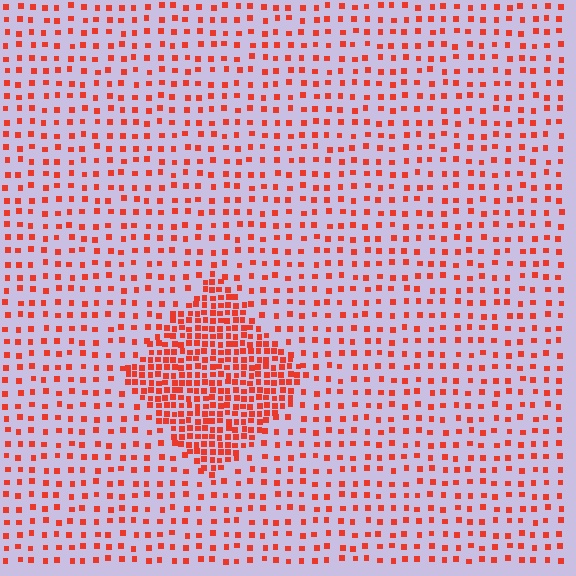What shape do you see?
I see a diamond.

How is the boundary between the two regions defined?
The boundary is defined by a change in element density (approximately 2.8x ratio). All elements are the same color, size, and shape.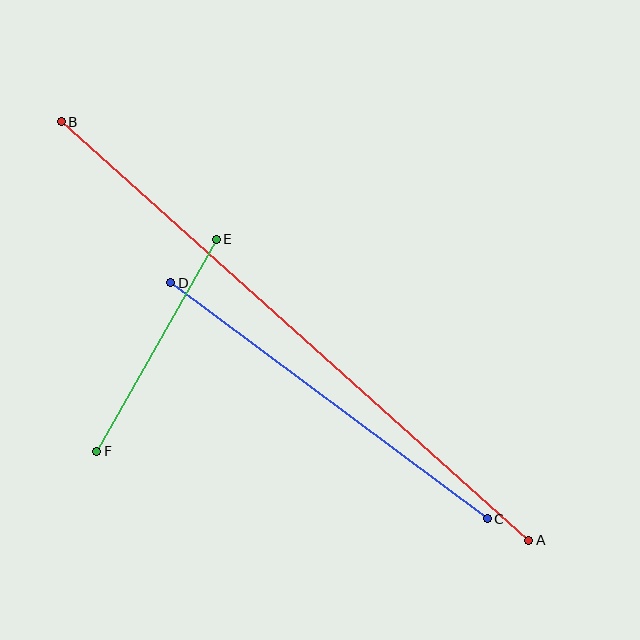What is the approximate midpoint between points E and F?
The midpoint is at approximately (157, 345) pixels.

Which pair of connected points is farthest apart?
Points A and B are farthest apart.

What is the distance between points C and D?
The distance is approximately 395 pixels.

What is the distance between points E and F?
The distance is approximately 244 pixels.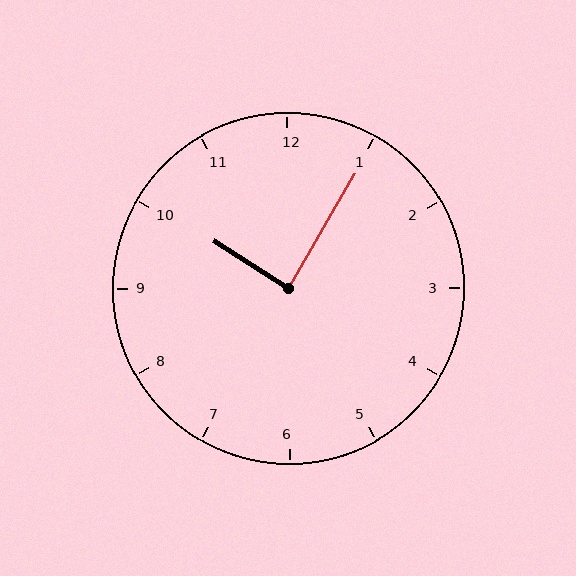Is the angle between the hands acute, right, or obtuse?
It is right.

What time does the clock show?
10:05.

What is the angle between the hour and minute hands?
Approximately 88 degrees.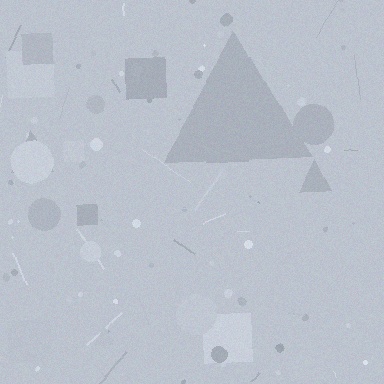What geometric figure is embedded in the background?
A triangle is embedded in the background.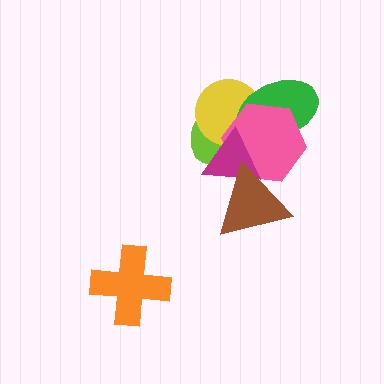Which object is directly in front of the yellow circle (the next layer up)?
The green ellipse is directly in front of the yellow circle.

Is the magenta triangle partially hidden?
Yes, it is partially covered by another shape.